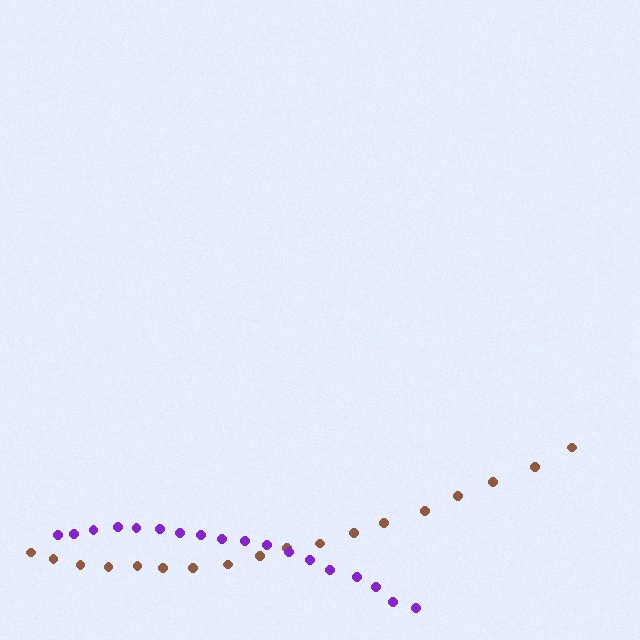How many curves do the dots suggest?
There are 2 distinct paths.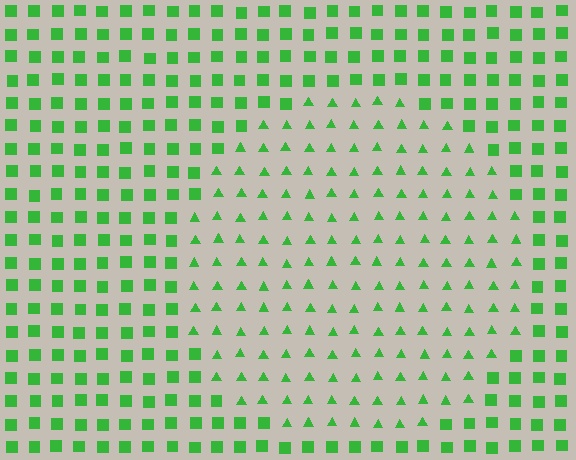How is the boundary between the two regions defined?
The boundary is defined by a change in element shape: triangles inside vs. squares outside. All elements share the same color and spacing.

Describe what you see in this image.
The image is filled with small green elements arranged in a uniform grid. A circle-shaped region contains triangles, while the surrounding area contains squares. The boundary is defined purely by the change in element shape.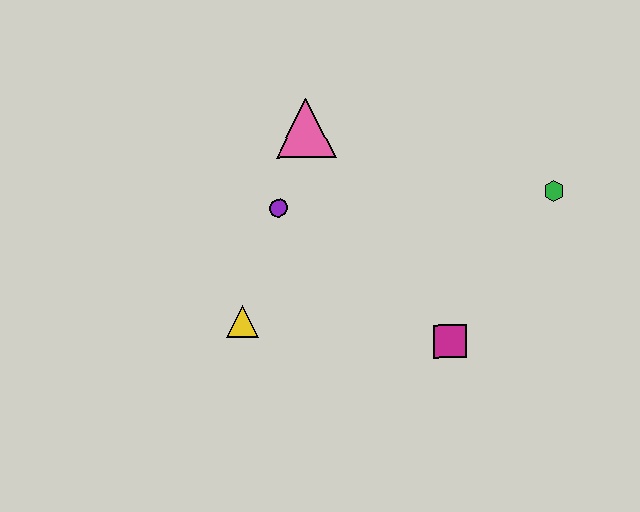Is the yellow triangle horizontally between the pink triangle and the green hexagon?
No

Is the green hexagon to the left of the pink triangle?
No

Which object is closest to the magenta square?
The green hexagon is closest to the magenta square.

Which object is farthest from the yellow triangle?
The green hexagon is farthest from the yellow triangle.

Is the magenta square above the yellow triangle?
No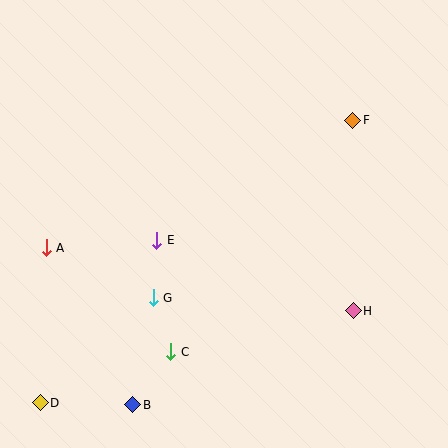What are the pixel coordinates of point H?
Point H is at (353, 311).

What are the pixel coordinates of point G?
Point G is at (153, 298).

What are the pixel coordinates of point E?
Point E is at (157, 240).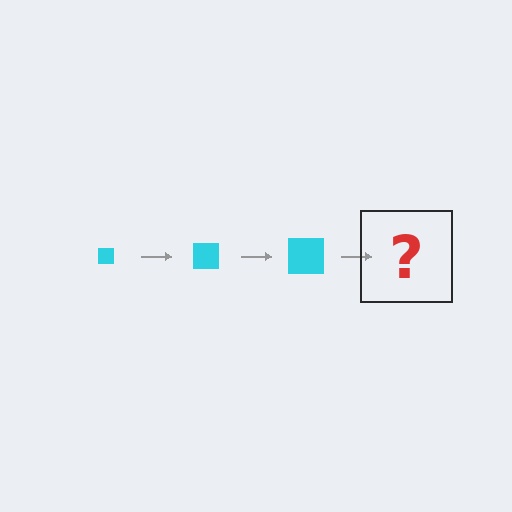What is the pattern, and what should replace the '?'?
The pattern is that the square gets progressively larger each step. The '?' should be a cyan square, larger than the previous one.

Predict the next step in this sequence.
The next step is a cyan square, larger than the previous one.